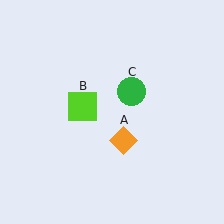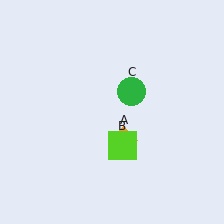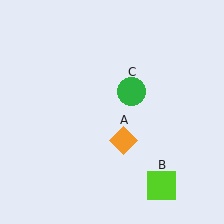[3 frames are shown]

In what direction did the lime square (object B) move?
The lime square (object B) moved down and to the right.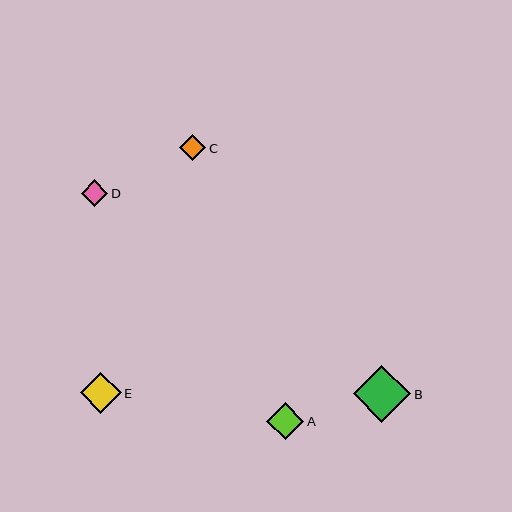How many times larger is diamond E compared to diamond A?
Diamond E is approximately 1.1 times the size of diamond A.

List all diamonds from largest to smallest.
From largest to smallest: B, E, A, C, D.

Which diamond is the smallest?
Diamond D is the smallest with a size of approximately 26 pixels.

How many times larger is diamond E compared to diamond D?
Diamond E is approximately 1.6 times the size of diamond D.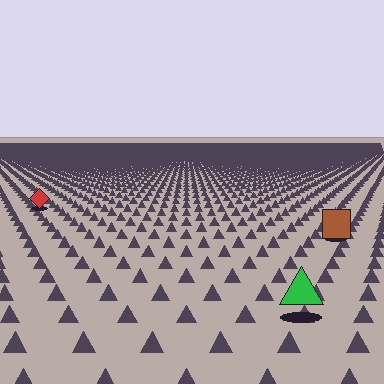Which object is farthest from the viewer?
The red diamond is farthest from the viewer. It appears smaller and the ground texture around it is denser.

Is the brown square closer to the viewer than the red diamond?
Yes. The brown square is closer — you can tell from the texture gradient: the ground texture is coarser near it.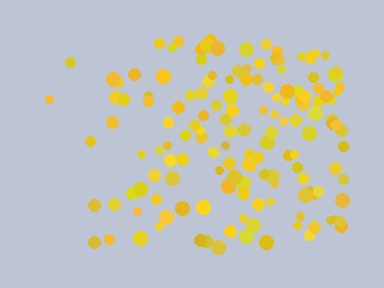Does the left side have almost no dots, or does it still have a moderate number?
Still a moderate number, just noticeably fewer than the right.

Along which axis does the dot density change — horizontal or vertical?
Horizontal.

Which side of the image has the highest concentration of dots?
The right.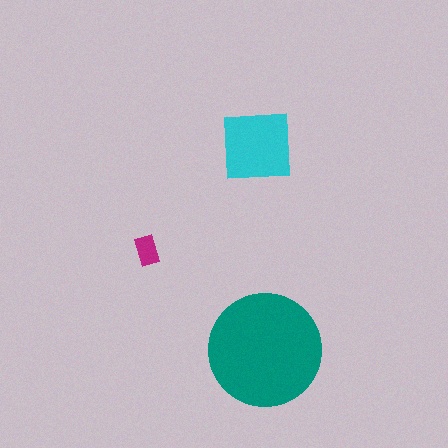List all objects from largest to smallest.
The teal circle, the cyan square, the magenta rectangle.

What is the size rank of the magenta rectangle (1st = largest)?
3rd.